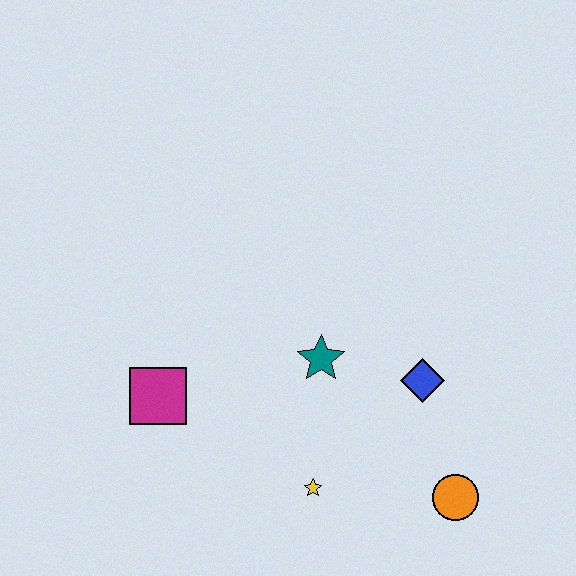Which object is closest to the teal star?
The blue diamond is closest to the teal star.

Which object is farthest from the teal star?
The orange circle is farthest from the teal star.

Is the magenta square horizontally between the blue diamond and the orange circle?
No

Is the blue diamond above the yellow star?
Yes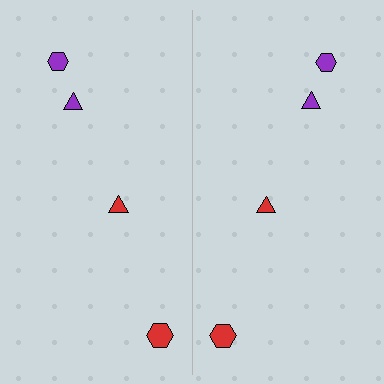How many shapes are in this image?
There are 8 shapes in this image.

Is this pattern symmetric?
Yes, this pattern has bilateral (reflection) symmetry.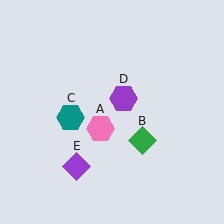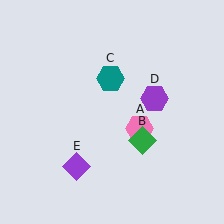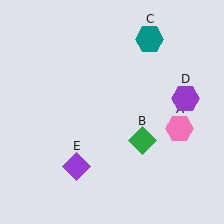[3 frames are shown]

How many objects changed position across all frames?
3 objects changed position: pink hexagon (object A), teal hexagon (object C), purple hexagon (object D).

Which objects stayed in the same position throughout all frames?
Green diamond (object B) and purple diamond (object E) remained stationary.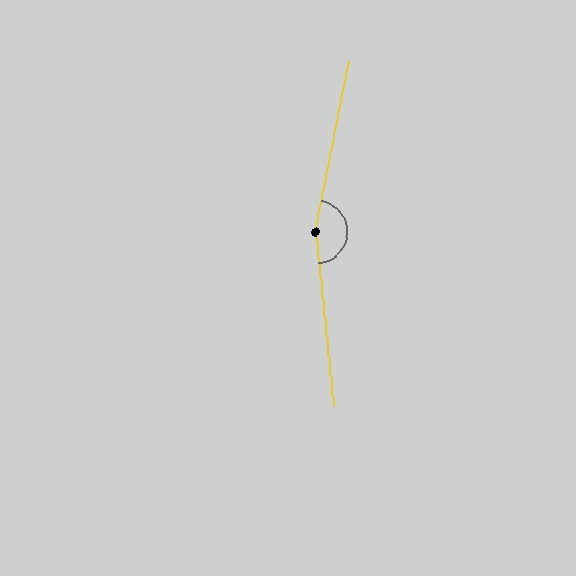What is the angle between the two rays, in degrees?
Approximately 163 degrees.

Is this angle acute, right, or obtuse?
It is obtuse.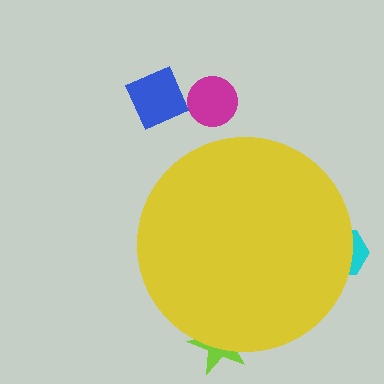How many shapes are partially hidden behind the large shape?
2 shapes are partially hidden.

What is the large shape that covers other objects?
A yellow circle.